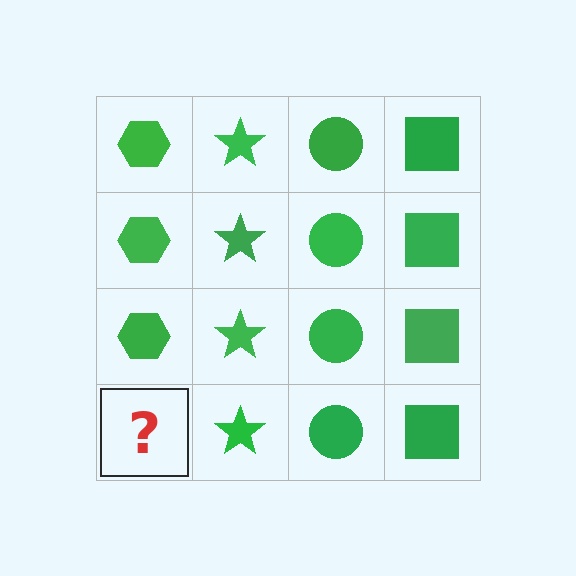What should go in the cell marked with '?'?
The missing cell should contain a green hexagon.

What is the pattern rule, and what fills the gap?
The rule is that each column has a consistent shape. The gap should be filled with a green hexagon.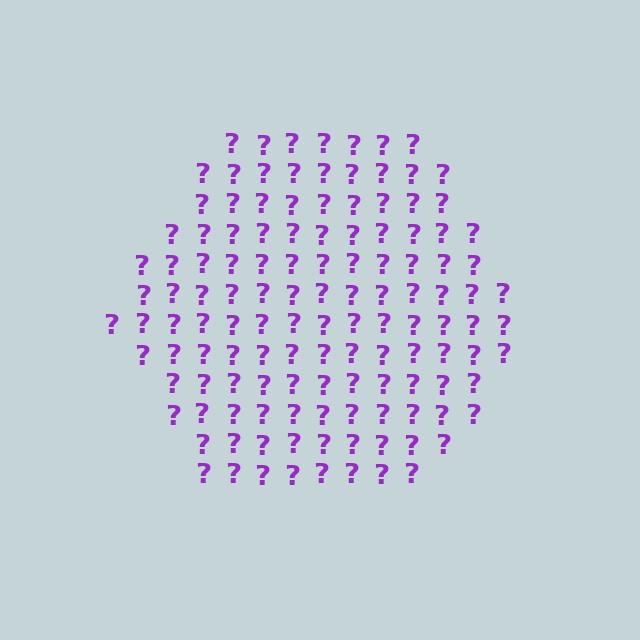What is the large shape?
The large shape is a hexagon.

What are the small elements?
The small elements are question marks.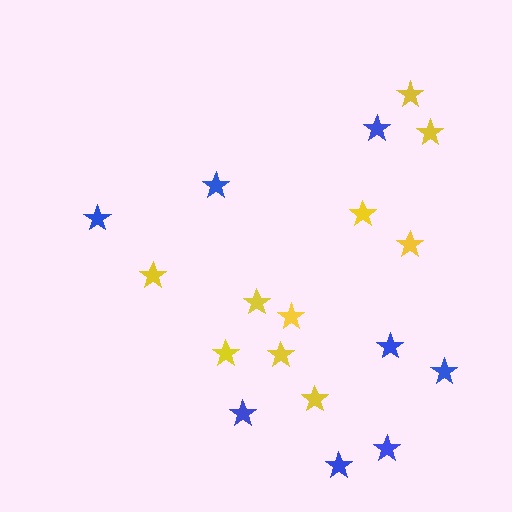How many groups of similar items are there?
There are 2 groups: one group of yellow stars (10) and one group of blue stars (8).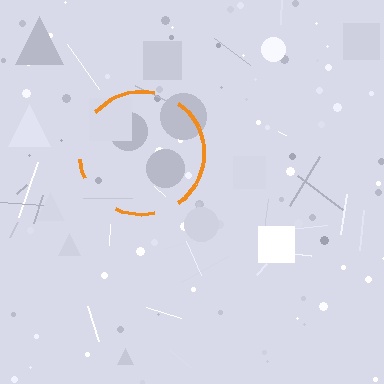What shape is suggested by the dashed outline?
The dashed outline suggests a circle.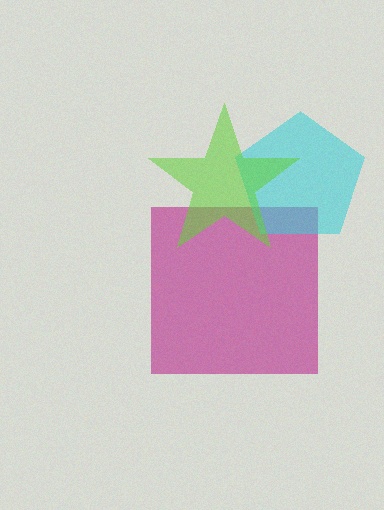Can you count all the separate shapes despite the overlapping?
Yes, there are 3 separate shapes.